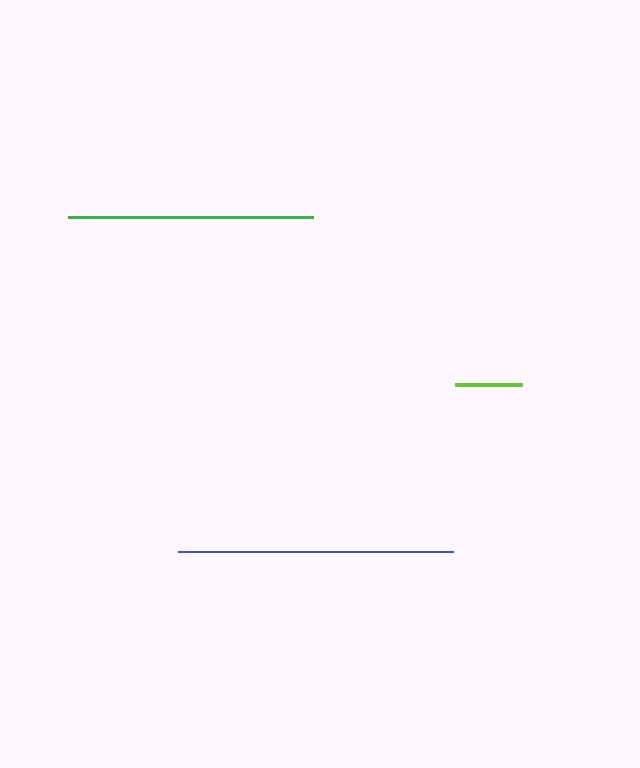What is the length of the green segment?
The green segment is approximately 245 pixels long.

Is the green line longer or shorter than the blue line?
The blue line is longer than the green line.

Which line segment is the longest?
The blue line is the longest at approximately 274 pixels.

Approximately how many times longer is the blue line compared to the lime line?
The blue line is approximately 4.1 times the length of the lime line.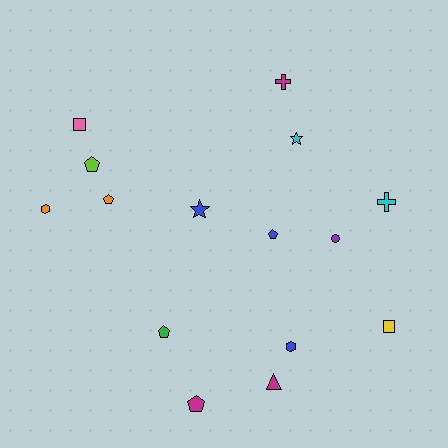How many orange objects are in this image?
There are 2 orange objects.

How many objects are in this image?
There are 15 objects.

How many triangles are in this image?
There is 1 triangle.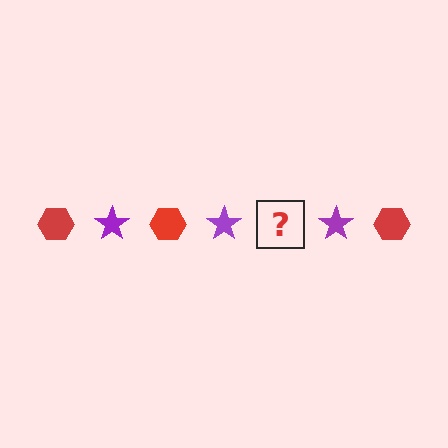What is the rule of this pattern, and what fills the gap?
The rule is that the pattern alternates between red hexagon and purple star. The gap should be filled with a red hexagon.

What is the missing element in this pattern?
The missing element is a red hexagon.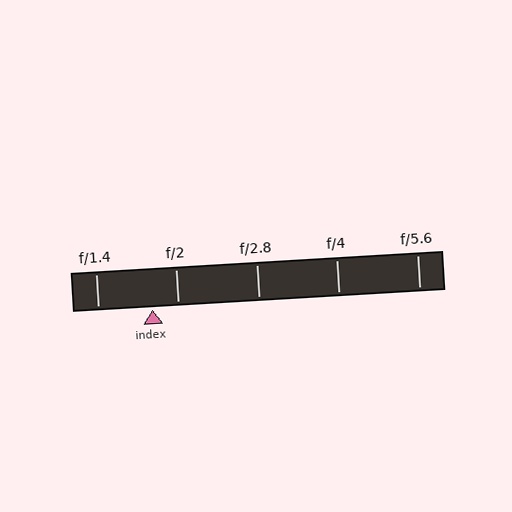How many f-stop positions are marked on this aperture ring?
There are 5 f-stop positions marked.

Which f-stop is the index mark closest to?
The index mark is closest to f/2.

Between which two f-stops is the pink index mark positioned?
The index mark is between f/1.4 and f/2.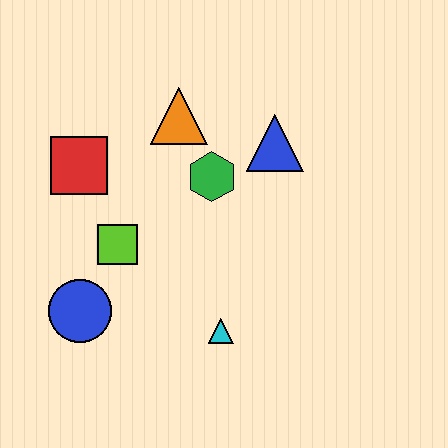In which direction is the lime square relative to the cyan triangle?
The lime square is to the left of the cyan triangle.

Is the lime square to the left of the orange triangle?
Yes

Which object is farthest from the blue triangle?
The blue circle is farthest from the blue triangle.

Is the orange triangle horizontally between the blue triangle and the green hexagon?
No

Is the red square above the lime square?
Yes